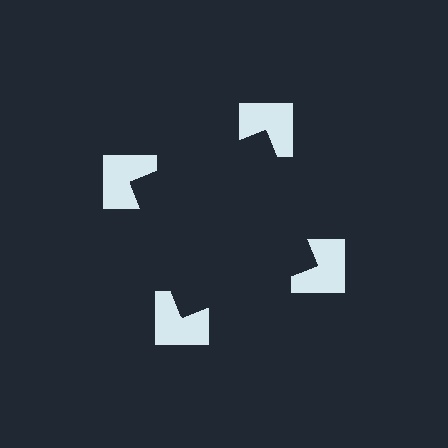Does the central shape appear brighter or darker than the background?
It typically appears slightly darker than the background, even though no actual brightness change is drawn.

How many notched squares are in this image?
There are 4 — one at each vertex of the illusory square.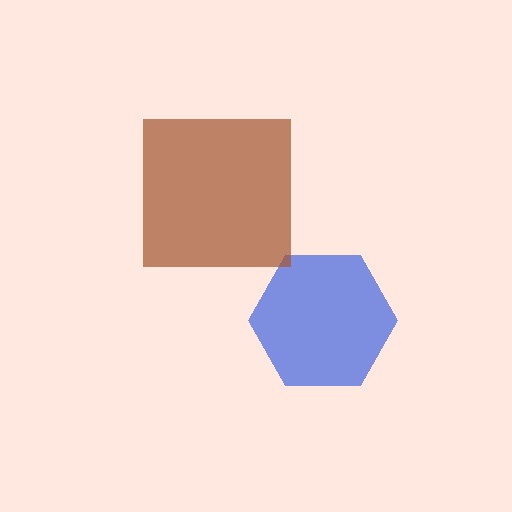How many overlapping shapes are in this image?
There are 2 overlapping shapes in the image.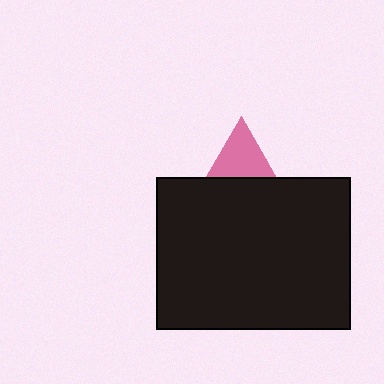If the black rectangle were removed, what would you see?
You would see the complete pink triangle.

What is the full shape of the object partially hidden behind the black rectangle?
The partially hidden object is a pink triangle.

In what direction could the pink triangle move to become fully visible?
The pink triangle could move up. That would shift it out from behind the black rectangle entirely.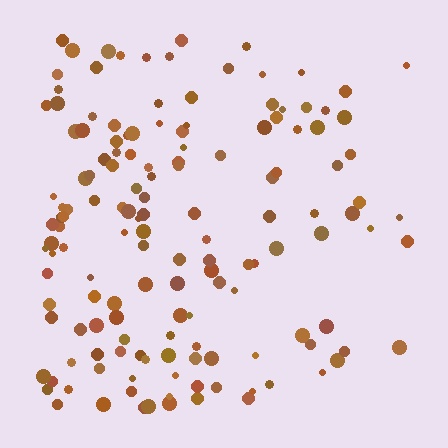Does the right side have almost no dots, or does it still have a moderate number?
Still a moderate number, just noticeably fewer than the left.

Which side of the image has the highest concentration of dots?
The left.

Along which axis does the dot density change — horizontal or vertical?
Horizontal.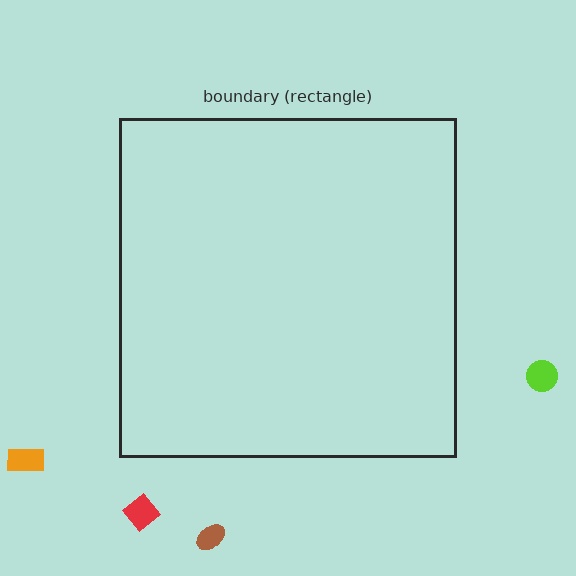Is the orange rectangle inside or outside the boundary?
Outside.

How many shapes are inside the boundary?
0 inside, 4 outside.